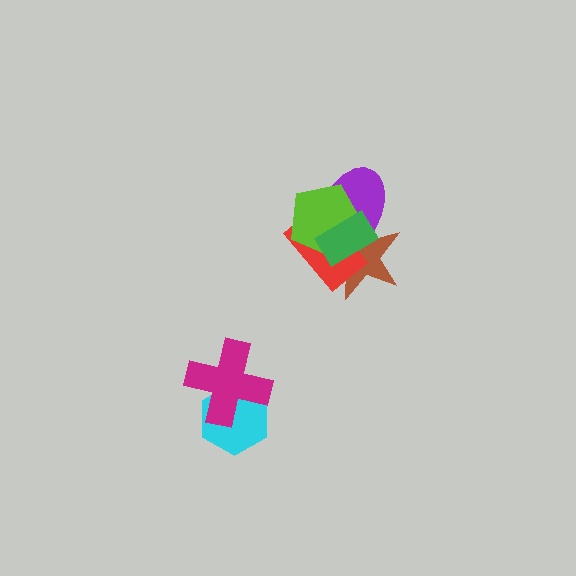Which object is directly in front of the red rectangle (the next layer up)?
The purple ellipse is directly in front of the red rectangle.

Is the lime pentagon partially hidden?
Yes, it is partially covered by another shape.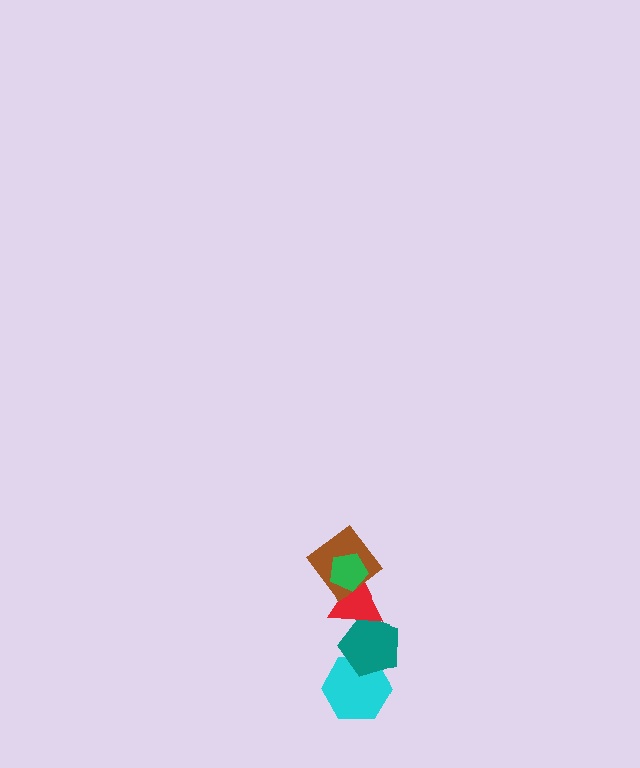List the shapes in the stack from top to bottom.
From top to bottom: the green pentagon, the brown diamond, the red triangle, the teal pentagon, the cyan hexagon.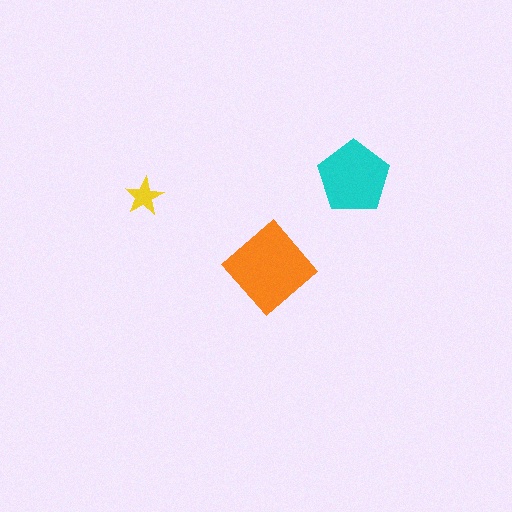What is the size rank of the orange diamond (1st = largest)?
1st.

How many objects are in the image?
There are 3 objects in the image.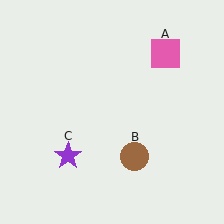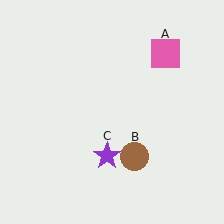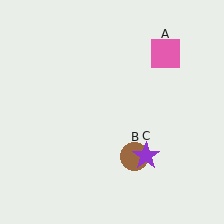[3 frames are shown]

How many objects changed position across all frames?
1 object changed position: purple star (object C).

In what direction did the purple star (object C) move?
The purple star (object C) moved right.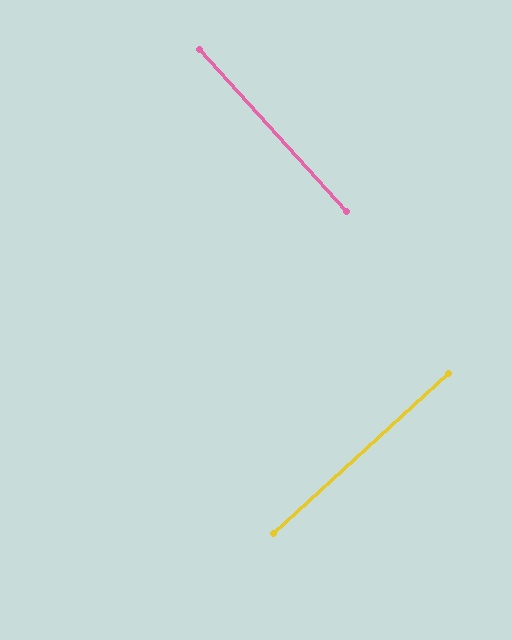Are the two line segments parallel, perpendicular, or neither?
Perpendicular — they meet at approximately 90°.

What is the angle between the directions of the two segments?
Approximately 90 degrees.